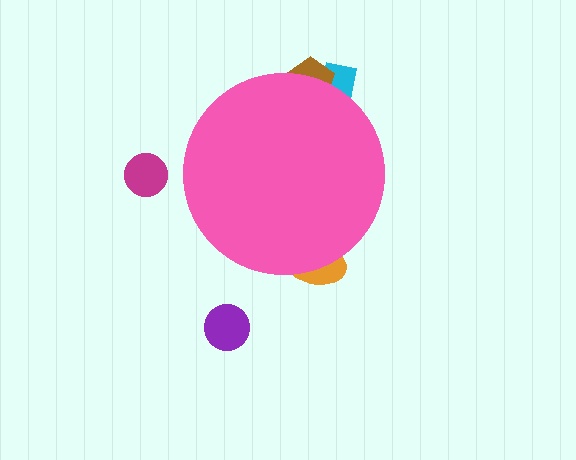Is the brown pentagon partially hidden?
Yes, the brown pentagon is partially hidden behind the pink circle.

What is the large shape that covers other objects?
A pink circle.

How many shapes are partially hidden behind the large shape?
3 shapes are partially hidden.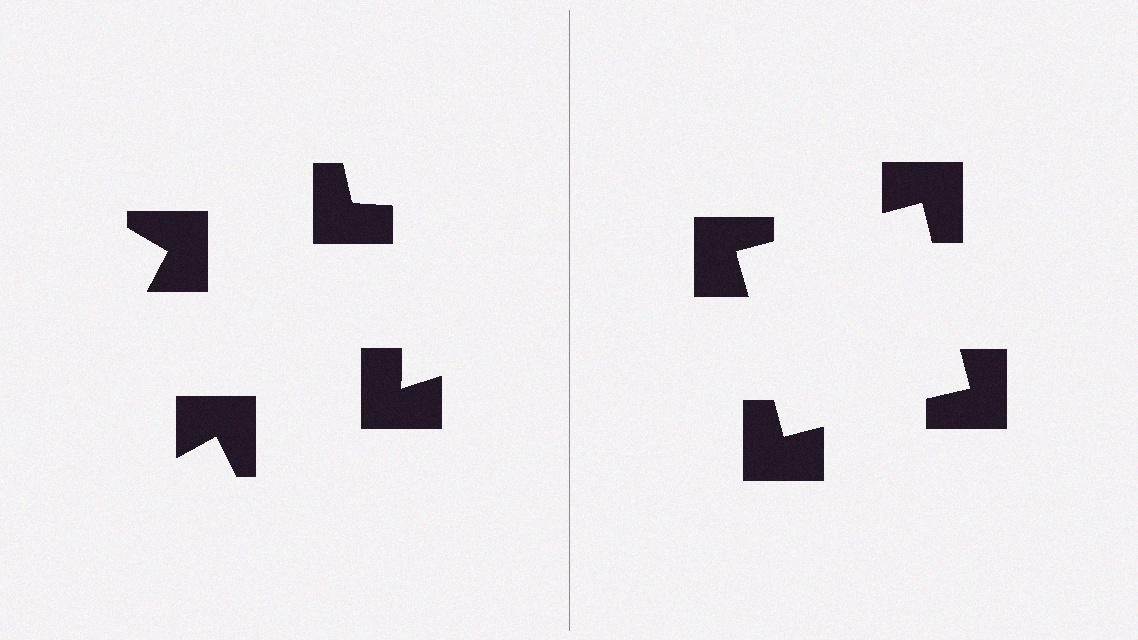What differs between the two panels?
The notched squares are positioned identically on both sides; only the wedge orientations differ. On the right they align to a square; on the left they are misaligned.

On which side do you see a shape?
An illusory square appears on the right side. On the left side the wedge cuts are rotated, so no coherent shape forms.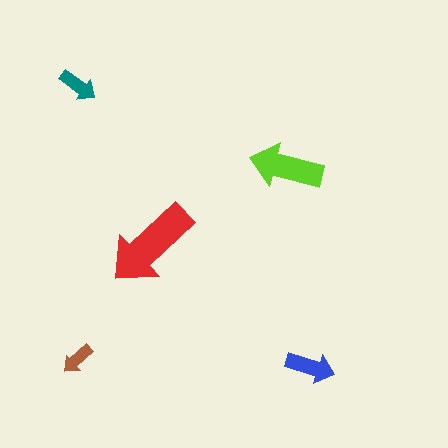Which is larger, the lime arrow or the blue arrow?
The lime one.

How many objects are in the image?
There are 5 objects in the image.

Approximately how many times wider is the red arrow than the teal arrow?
About 2.5 times wider.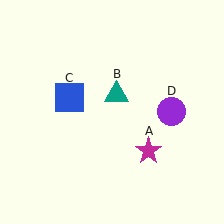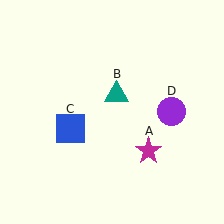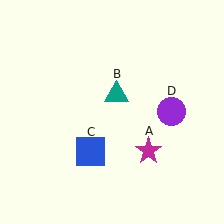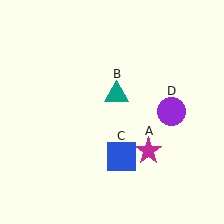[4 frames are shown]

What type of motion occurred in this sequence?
The blue square (object C) rotated counterclockwise around the center of the scene.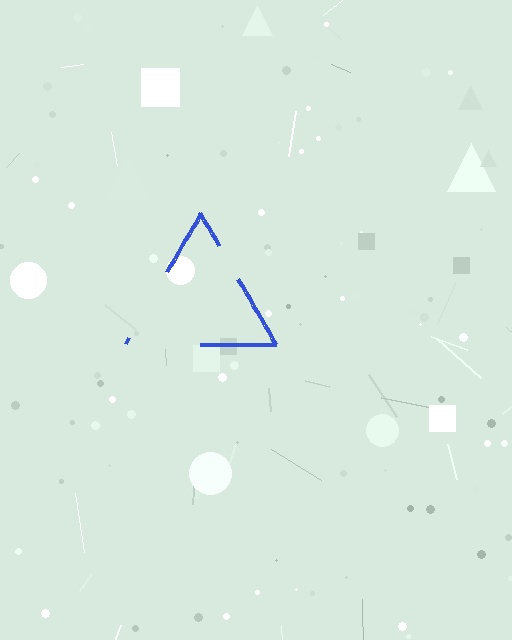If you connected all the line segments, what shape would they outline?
They would outline a triangle.